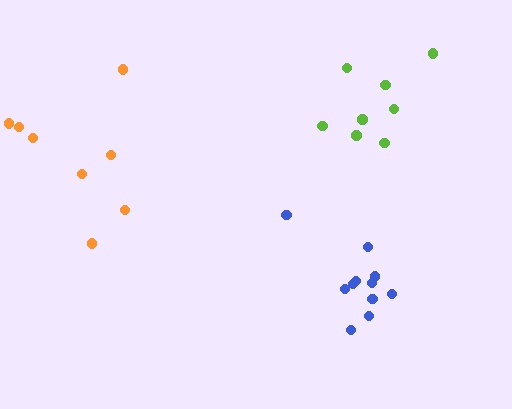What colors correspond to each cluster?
The clusters are colored: orange, blue, lime.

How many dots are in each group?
Group 1: 8 dots, Group 2: 11 dots, Group 3: 8 dots (27 total).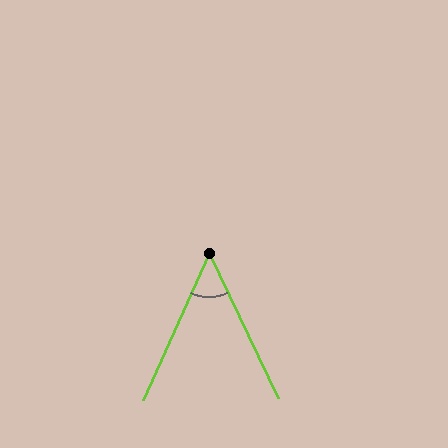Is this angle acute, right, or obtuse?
It is acute.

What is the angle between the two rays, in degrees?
Approximately 49 degrees.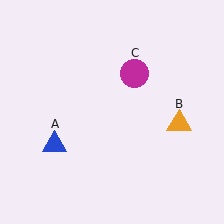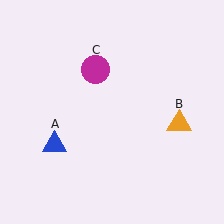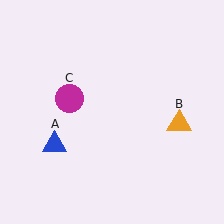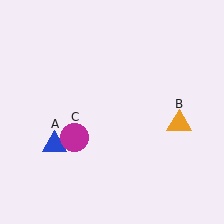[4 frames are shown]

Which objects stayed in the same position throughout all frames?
Blue triangle (object A) and orange triangle (object B) remained stationary.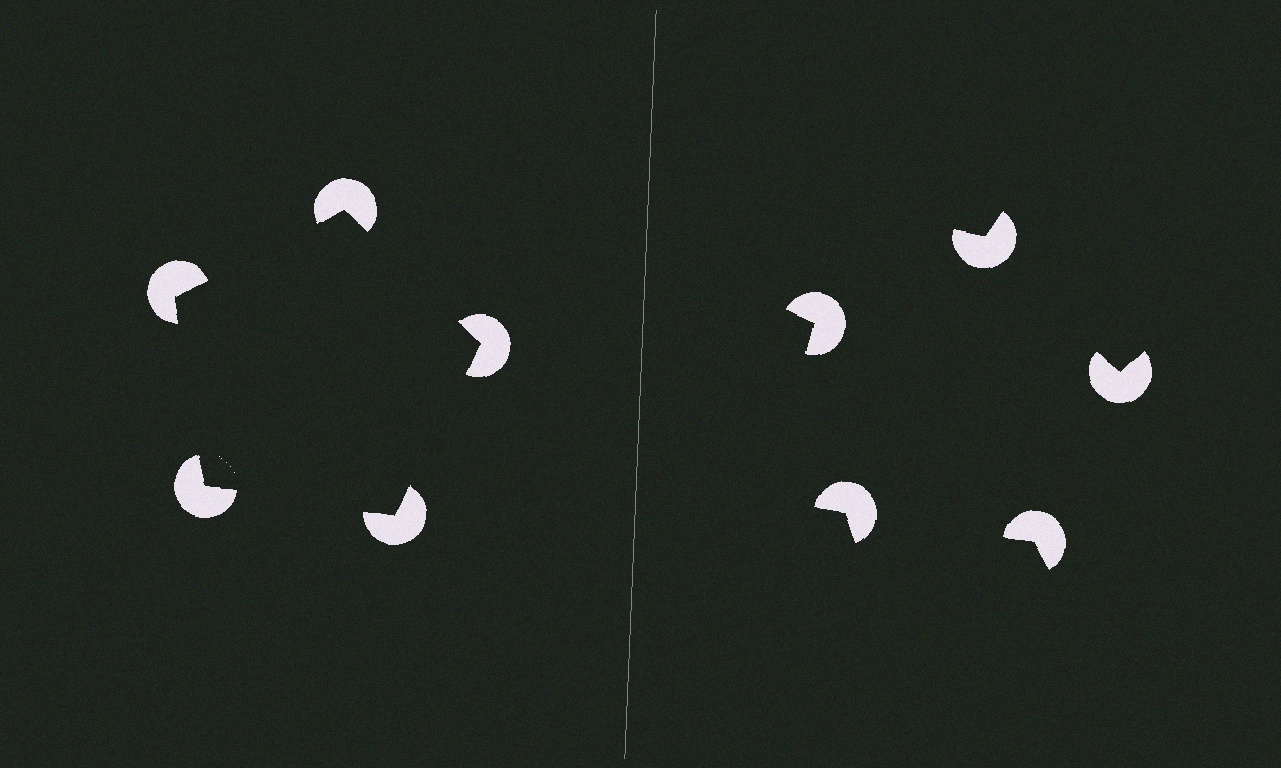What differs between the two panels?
The pac-man discs are positioned identically on both sides; only the wedge orientations differ. On the left they align to a pentagon; on the right they are misaligned.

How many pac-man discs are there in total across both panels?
10 — 5 on each side.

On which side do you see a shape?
An illusory pentagon appears on the left side. On the right side the wedge cuts are rotated, so no coherent shape forms.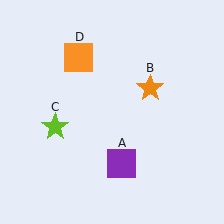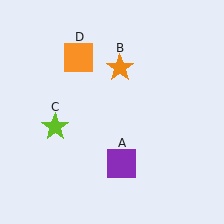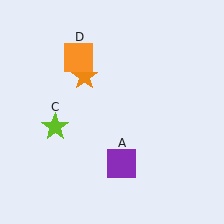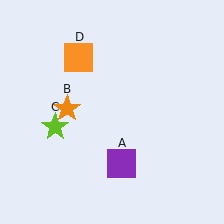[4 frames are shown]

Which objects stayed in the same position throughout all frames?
Purple square (object A) and lime star (object C) and orange square (object D) remained stationary.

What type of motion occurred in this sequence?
The orange star (object B) rotated counterclockwise around the center of the scene.